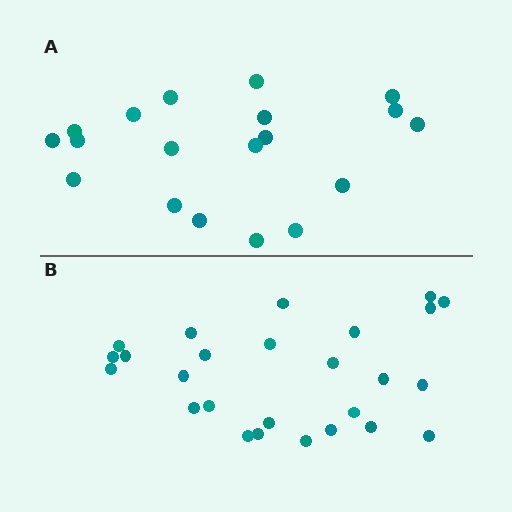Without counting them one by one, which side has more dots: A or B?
Region B (the bottom region) has more dots.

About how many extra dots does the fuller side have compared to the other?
Region B has roughly 8 or so more dots than region A.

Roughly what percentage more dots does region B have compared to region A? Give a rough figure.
About 35% more.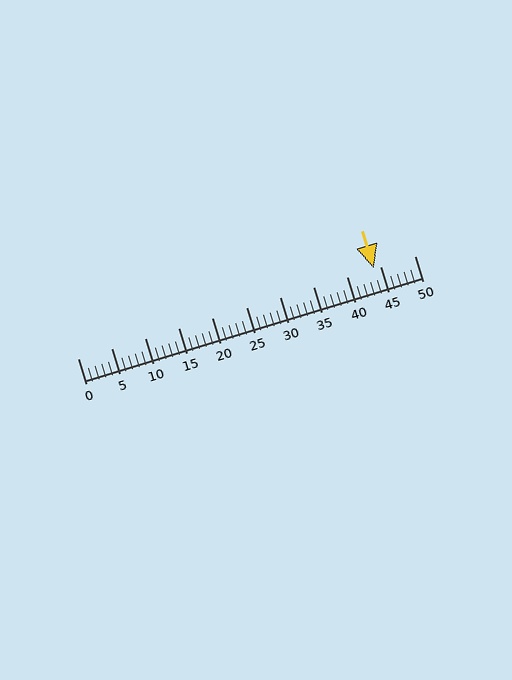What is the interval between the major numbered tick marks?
The major tick marks are spaced 5 units apart.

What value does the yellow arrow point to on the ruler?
The yellow arrow points to approximately 44.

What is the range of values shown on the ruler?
The ruler shows values from 0 to 50.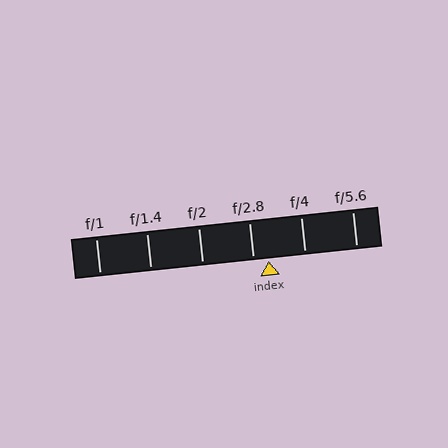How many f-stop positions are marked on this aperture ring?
There are 6 f-stop positions marked.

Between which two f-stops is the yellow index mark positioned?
The index mark is between f/2.8 and f/4.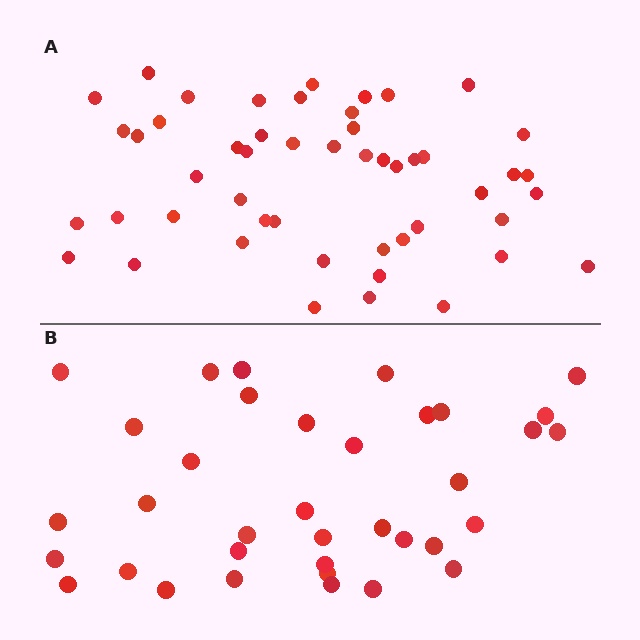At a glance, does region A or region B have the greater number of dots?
Region A (the top region) has more dots.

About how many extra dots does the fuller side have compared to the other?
Region A has approximately 15 more dots than region B.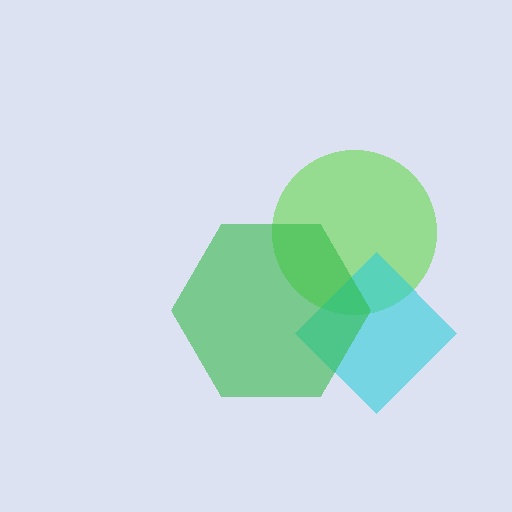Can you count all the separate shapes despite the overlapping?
Yes, there are 3 separate shapes.